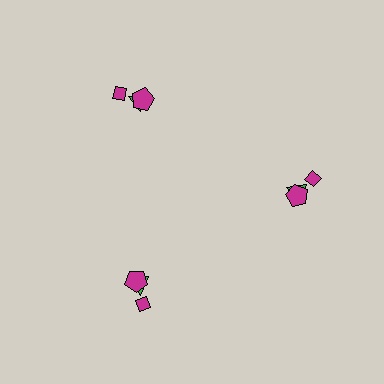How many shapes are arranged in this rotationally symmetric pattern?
There are 9 shapes, arranged in 3 groups of 3.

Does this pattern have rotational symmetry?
Yes, this pattern has 3-fold rotational symmetry. It looks the same after rotating 120 degrees around the center.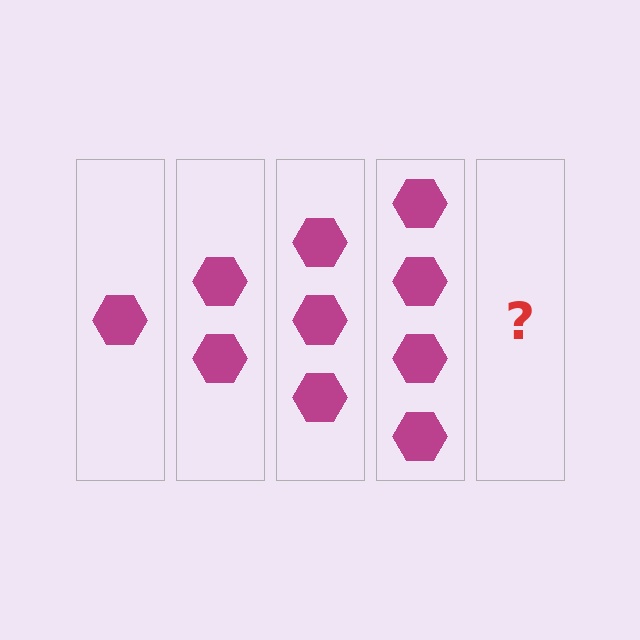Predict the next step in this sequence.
The next step is 5 hexagons.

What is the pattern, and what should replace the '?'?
The pattern is that each step adds one more hexagon. The '?' should be 5 hexagons.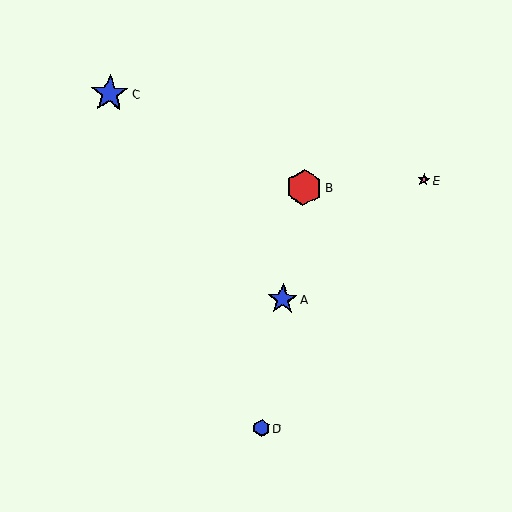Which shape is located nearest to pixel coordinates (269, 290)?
The blue star (labeled A) at (283, 299) is nearest to that location.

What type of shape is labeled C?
Shape C is a blue star.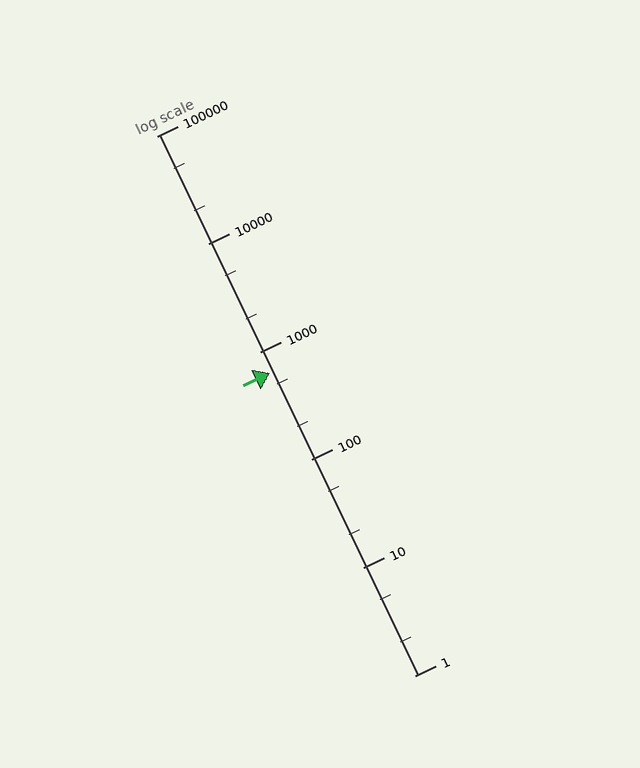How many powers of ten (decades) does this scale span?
The scale spans 5 decades, from 1 to 100000.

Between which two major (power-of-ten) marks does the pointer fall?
The pointer is between 100 and 1000.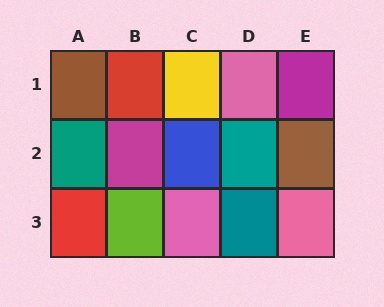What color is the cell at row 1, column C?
Yellow.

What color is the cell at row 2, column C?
Blue.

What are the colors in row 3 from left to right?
Red, lime, pink, teal, pink.